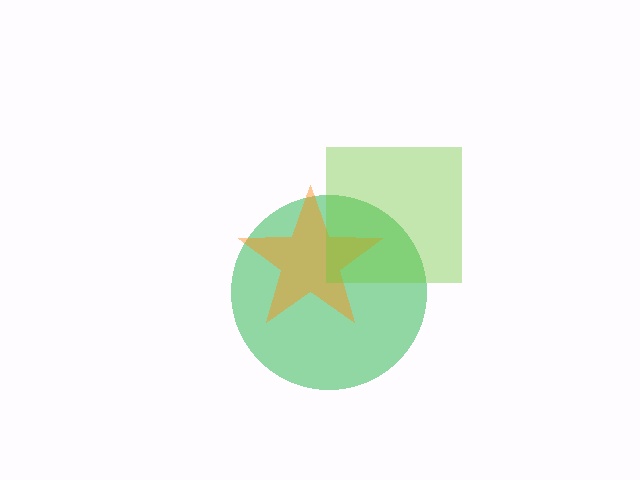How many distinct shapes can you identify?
There are 3 distinct shapes: a green circle, an orange star, a lime square.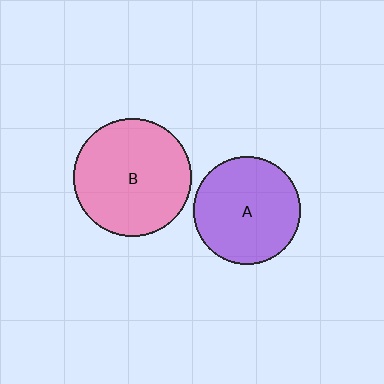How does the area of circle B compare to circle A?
Approximately 1.2 times.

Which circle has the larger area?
Circle B (pink).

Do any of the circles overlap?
No, none of the circles overlap.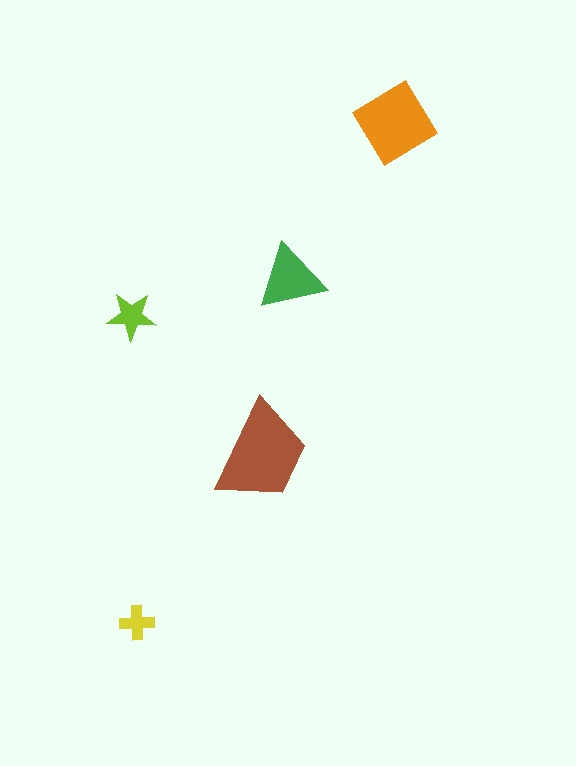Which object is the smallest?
The yellow cross.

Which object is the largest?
The brown trapezoid.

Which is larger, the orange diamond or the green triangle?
The orange diamond.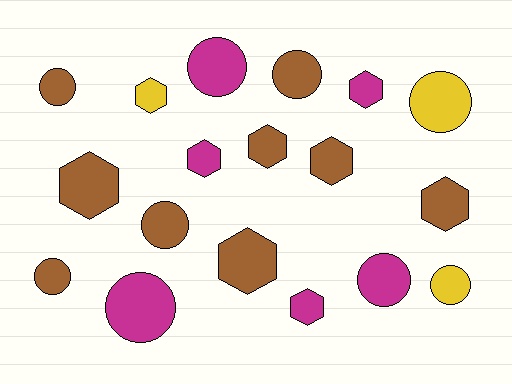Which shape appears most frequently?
Circle, with 9 objects.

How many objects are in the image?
There are 18 objects.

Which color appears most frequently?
Brown, with 9 objects.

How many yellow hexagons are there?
There is 1 yellow hexagon.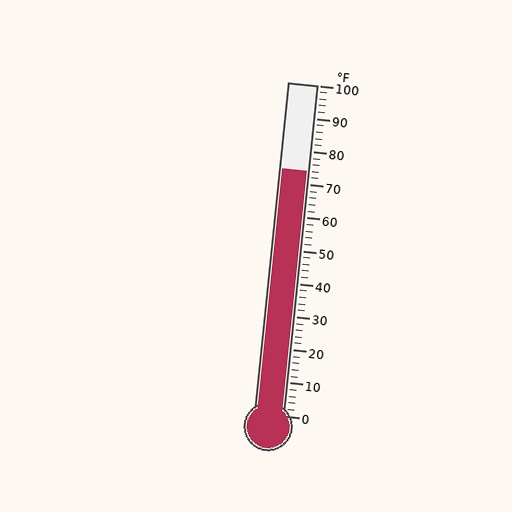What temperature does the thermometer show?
The thermometer shows approximately 74°F.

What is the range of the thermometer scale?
The thermometer scale ranges from 0°F to 100°F.